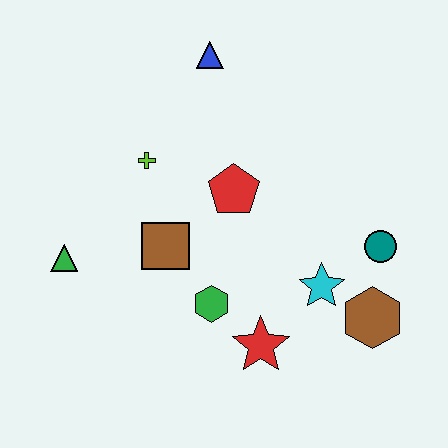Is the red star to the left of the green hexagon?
No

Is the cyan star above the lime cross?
No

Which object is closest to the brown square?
The green hexagon is closest to the brown square.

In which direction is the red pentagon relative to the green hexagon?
The red pentagon is above the green hexagon.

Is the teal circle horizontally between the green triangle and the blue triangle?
No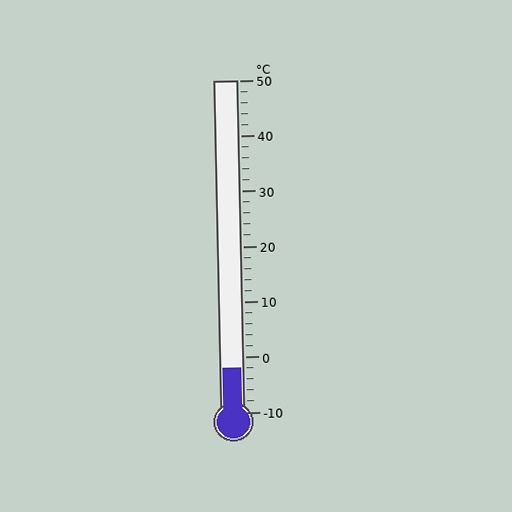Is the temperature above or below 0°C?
The temperature is below 0°C.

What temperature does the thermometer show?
The thermometer shows approximately -2°C.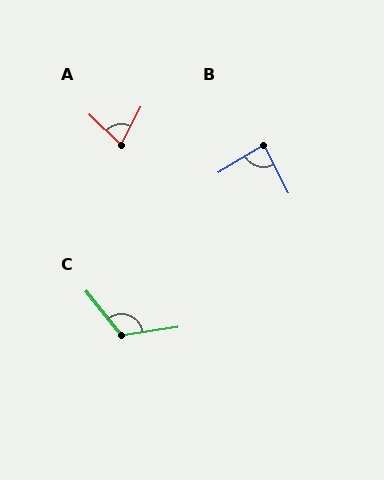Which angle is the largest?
C, at approximately 120 degrees.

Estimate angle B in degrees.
Approximately 86 degrees.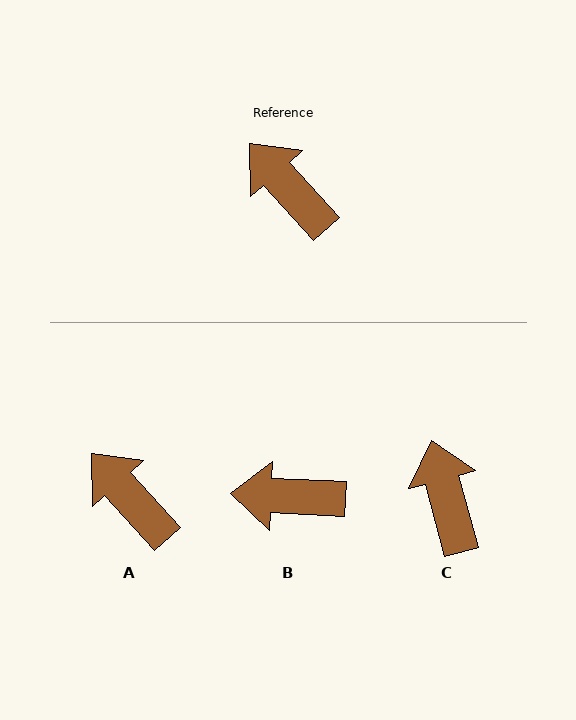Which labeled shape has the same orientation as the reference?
A.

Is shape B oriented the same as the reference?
No, it is off by about 46 degrees.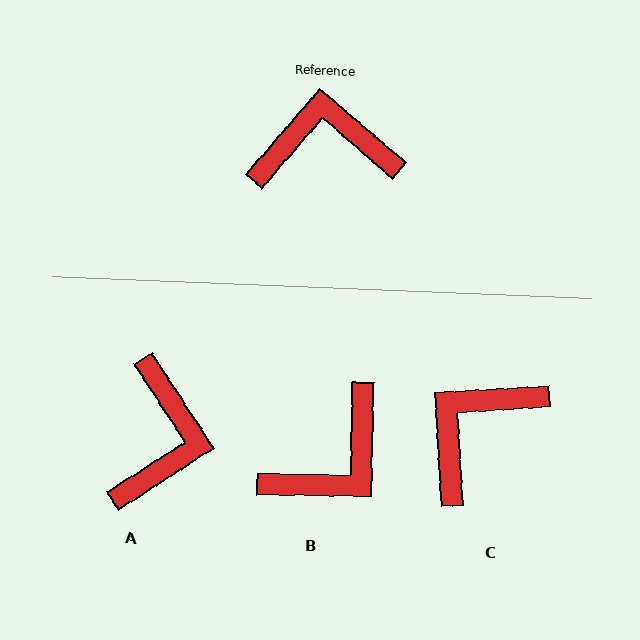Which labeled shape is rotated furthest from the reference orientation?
B, about 140 degrees away.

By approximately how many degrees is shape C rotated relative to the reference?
Approximately 44 degrees counter-clockwise.